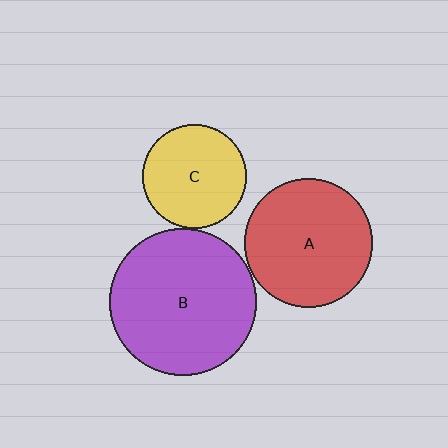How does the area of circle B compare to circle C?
Approximately 2.0 times.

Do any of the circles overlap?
No, none of the circles overlap.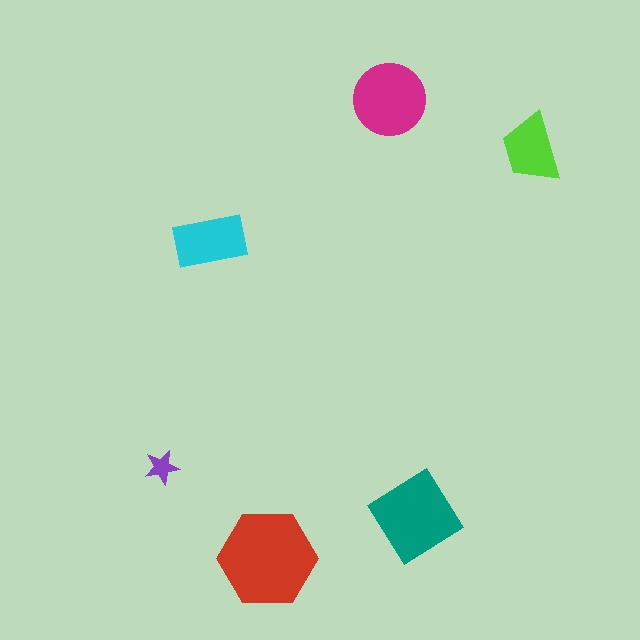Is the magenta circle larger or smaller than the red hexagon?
Smaller.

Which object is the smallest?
The purple star.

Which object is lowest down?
The red hexagon is bottommost.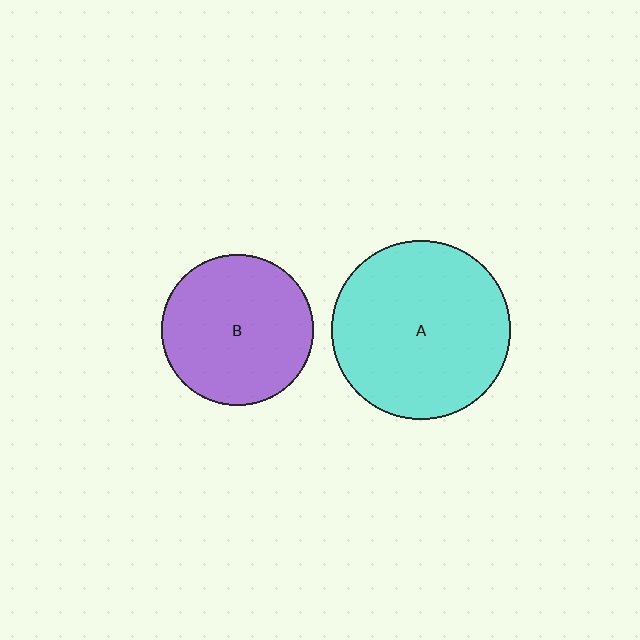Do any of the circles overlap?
No, none of the circles overlap.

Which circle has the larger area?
Circle A (cyan).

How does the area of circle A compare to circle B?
Approximately 1.4 times.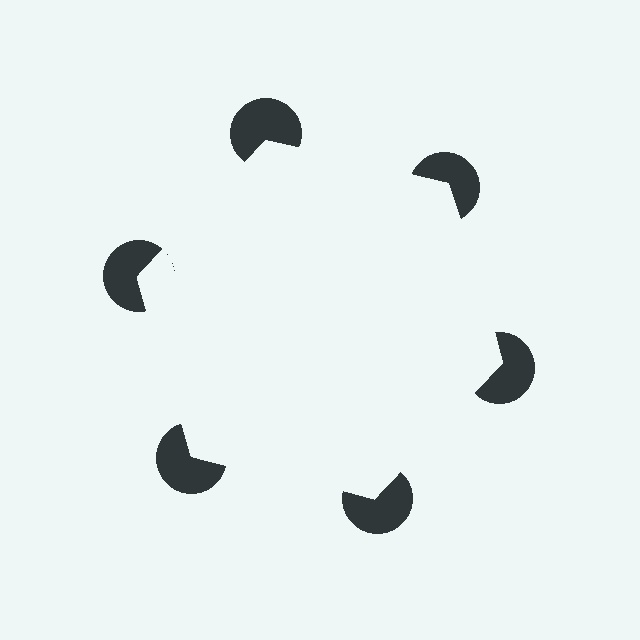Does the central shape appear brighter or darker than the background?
It typically appears slightly brighter than the background, even though no actual brightness change is drawn.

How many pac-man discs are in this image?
There are 6 — one at each vertex of the illusory hexagon.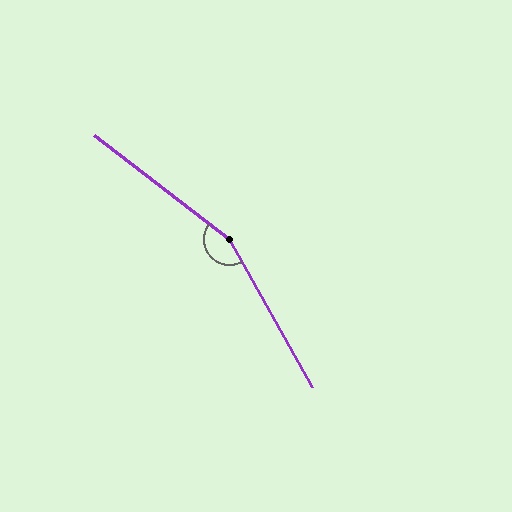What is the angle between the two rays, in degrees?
Approximately 157 degrees.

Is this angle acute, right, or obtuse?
It is obtuse.